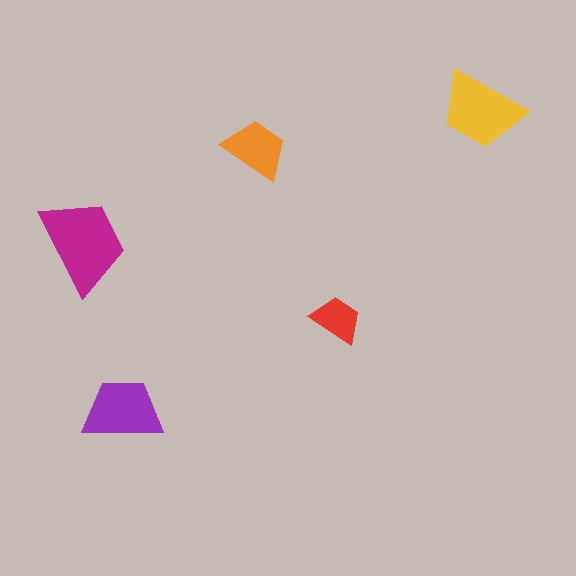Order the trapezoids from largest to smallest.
the magenta one, the yellow one, the purple one, the orange one, the red one.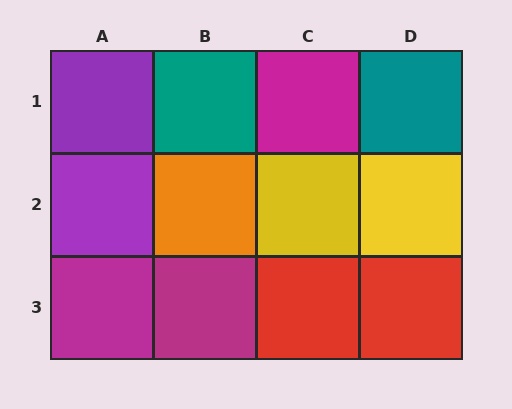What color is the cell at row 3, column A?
Magenta.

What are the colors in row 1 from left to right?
Purple, teal, magenta, teal.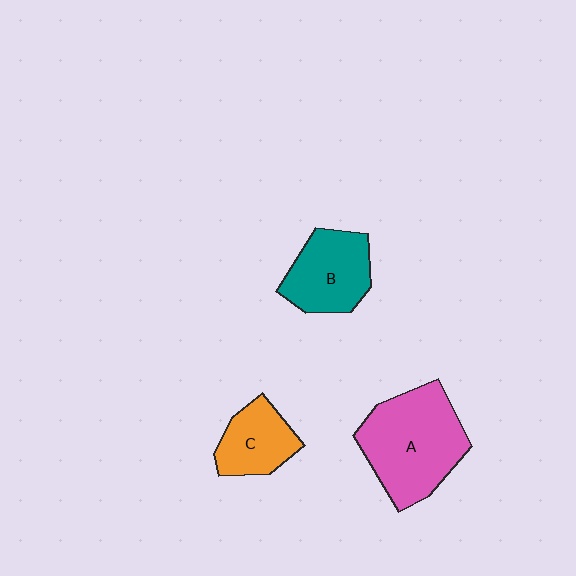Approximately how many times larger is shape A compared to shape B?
Approximately 1.5 times.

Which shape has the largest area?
Shape A (pink).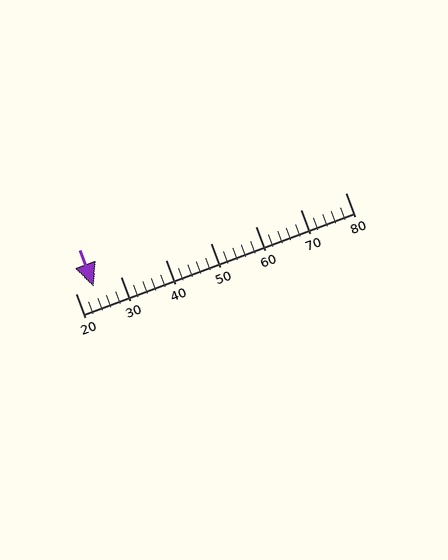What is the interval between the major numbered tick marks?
The major tick marks are spaced 10 units apart.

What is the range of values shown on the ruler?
The ruler shows values from 20 to 80.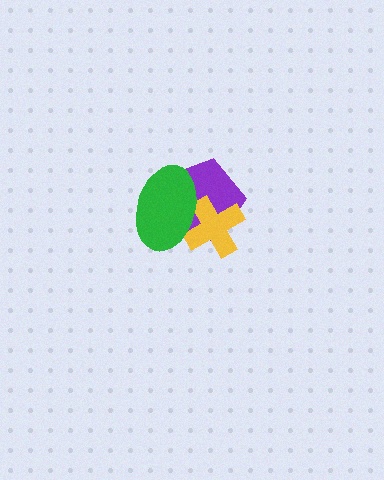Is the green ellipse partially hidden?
No, no other shape covers it.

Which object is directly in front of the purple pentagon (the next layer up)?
The yellow cross is directly in front of the purple pentagon.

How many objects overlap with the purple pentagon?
2 objects overlap with the purple pentagon.